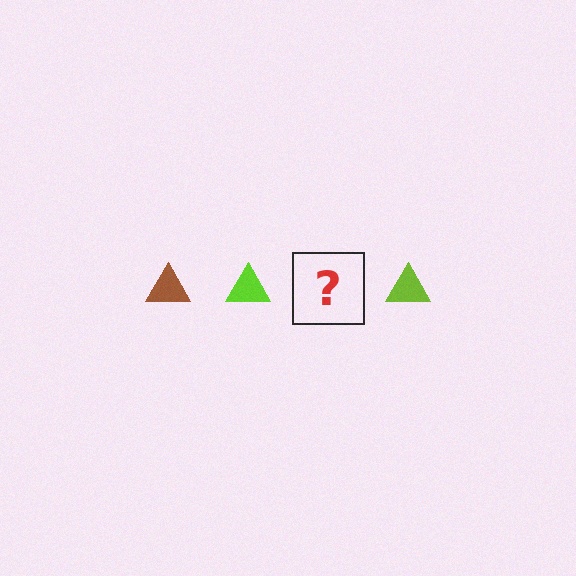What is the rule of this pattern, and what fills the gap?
The rule is that the pattern cycles through brown, lime triangles. The gap should be filled with a brown triangle.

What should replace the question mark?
The question mark should be replaced with a brown triangle.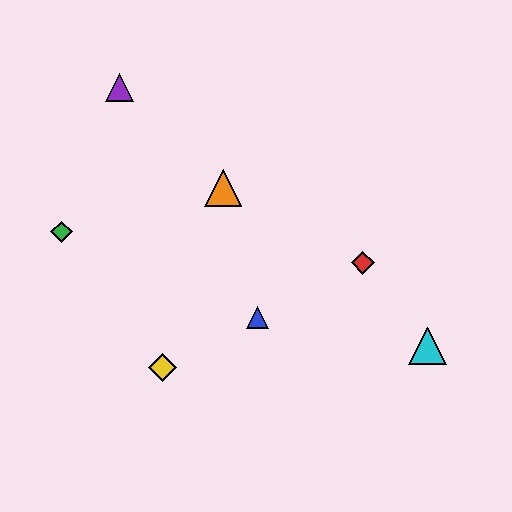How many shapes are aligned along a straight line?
3 shapes (the red diamond, the blue triangle, the yellow diamond) are aligned along a straight line.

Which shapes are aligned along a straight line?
The red diamond, the blue triangle, the yellow diamond are aligned along a straight line.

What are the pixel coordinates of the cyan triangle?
The cyan triangle is at (427, 346).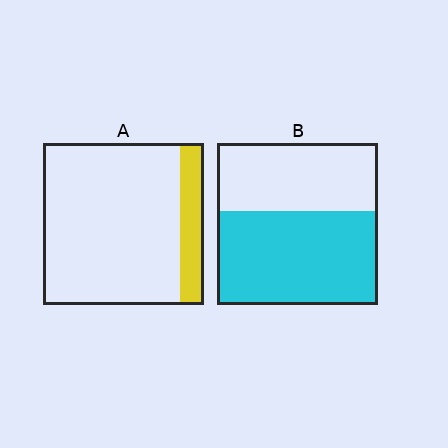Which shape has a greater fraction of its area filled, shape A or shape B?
Shape B.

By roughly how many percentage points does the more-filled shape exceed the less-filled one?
By roughly 45 percentage points (B over A).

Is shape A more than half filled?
No.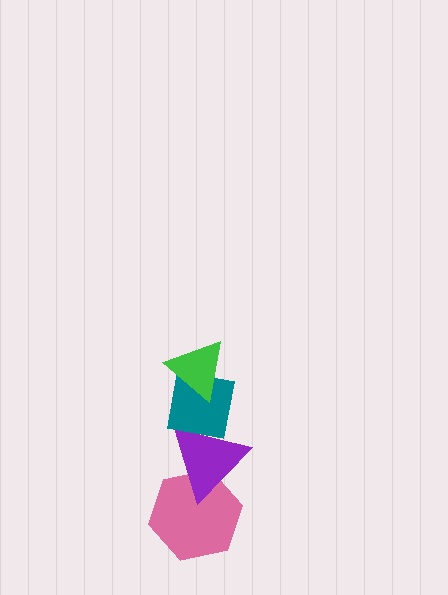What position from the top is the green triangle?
The green triangle is 1st from the top.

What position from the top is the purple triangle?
The purple triangle is 3rd from the top.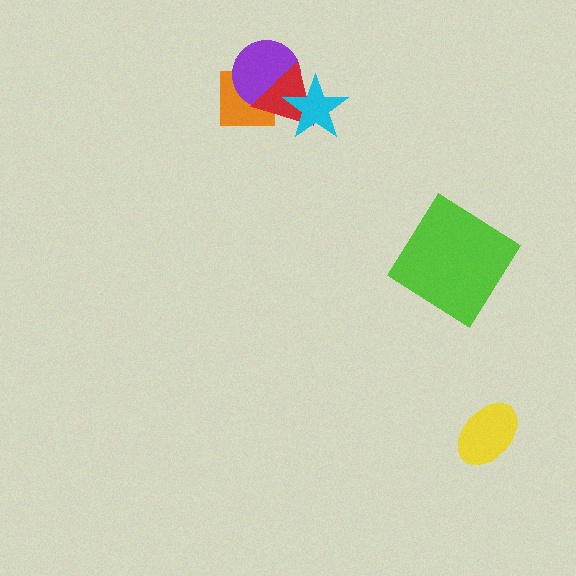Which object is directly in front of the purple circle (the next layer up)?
The red triangle is directly in front of the purple circle.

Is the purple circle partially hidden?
Yes, it is partially covered by another shape.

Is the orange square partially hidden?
Yes, it is partially covered by another shape.